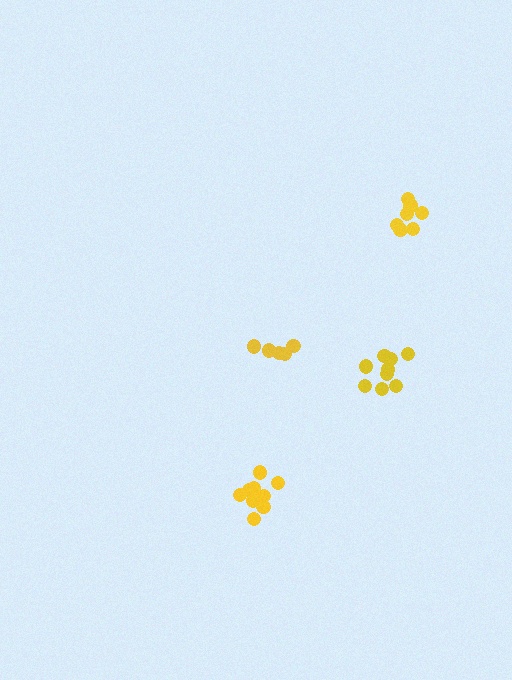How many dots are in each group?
Group 1: 10 dots, Group 2: 5 dots, Group 3: 9 dots, Group 4: 7 dots (31 total).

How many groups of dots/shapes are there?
There are 4 groups.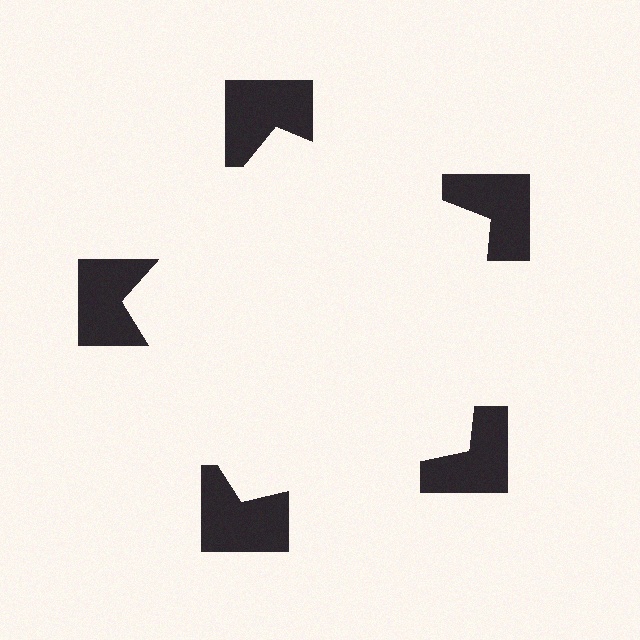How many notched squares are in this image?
There are 5 — one at each vertex of the illusory pentagon.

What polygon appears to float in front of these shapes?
An illusory pentagon — its edges are inferred from the aligned wedge cuts in the notched squares, not physically drawn.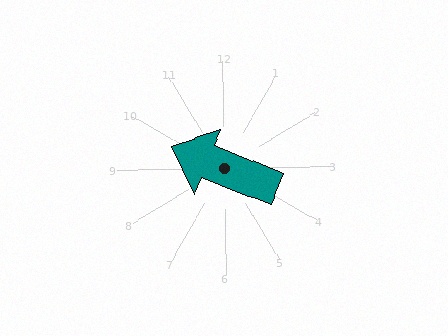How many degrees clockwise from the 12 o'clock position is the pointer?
Approximately 293 degrees.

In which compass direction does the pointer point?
Northwest.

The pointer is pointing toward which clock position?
Roughly 10 o'clock.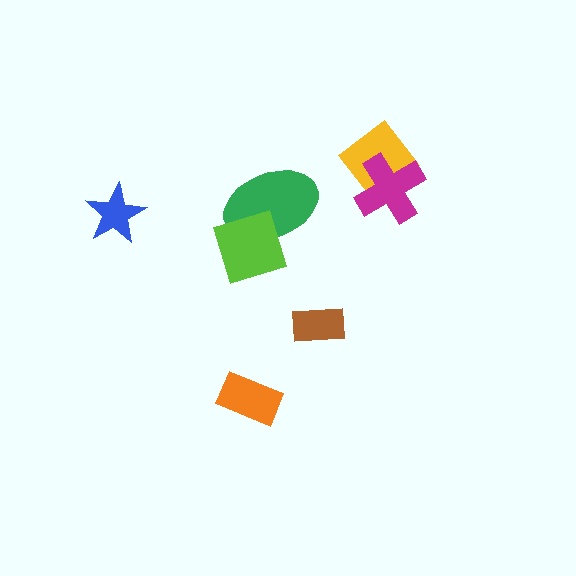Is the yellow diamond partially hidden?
Yes, it is partially covered by another shape.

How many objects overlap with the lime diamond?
1 object overlaps with the lime diamond.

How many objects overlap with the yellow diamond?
1 object overlaps with the yellow diamond.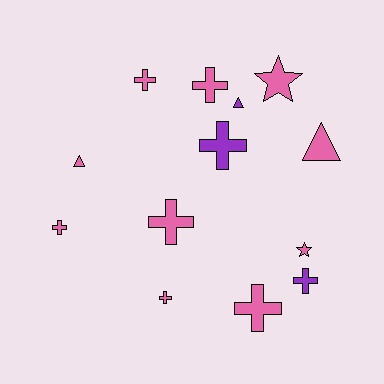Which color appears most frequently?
Pink, with 10 objects.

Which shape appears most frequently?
Cross, with 8 objects.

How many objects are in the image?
There are 13 objects.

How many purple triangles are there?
There is 1 purple triangle.